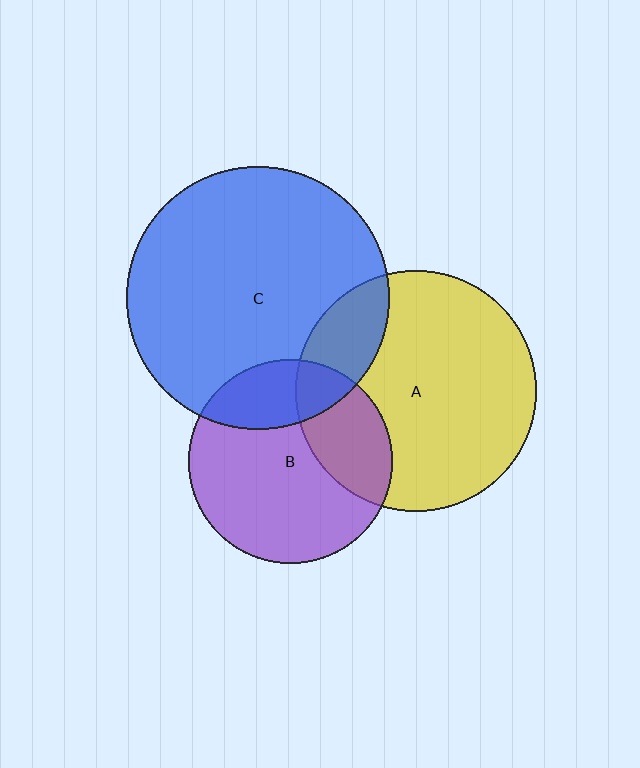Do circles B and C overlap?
Yes.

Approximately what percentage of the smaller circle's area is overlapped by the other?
Approximately 25%.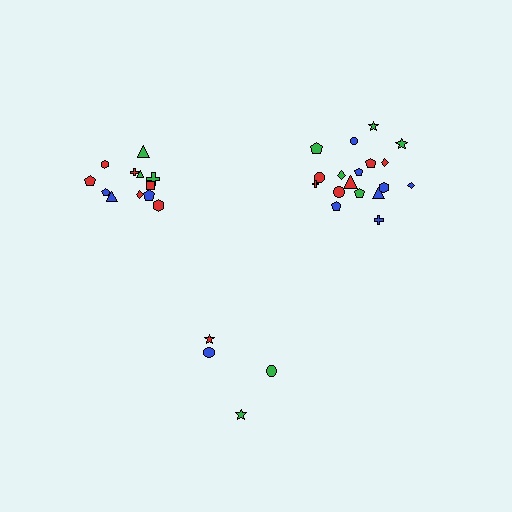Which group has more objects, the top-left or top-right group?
The top-right group.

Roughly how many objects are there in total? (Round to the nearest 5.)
Roughly 35 objects in total.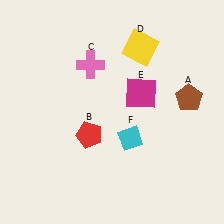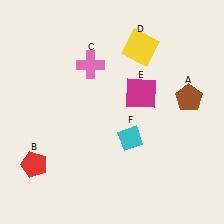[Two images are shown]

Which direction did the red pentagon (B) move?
The red pentagon (B) moved left.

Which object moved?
The red pentagon (B) moved left.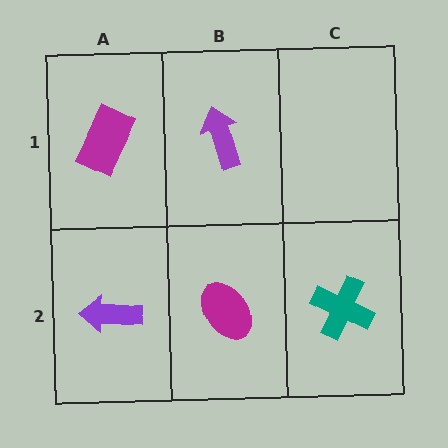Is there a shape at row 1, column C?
No, that cell is empty.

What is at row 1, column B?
A purple arrow.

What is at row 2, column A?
A purple arrow.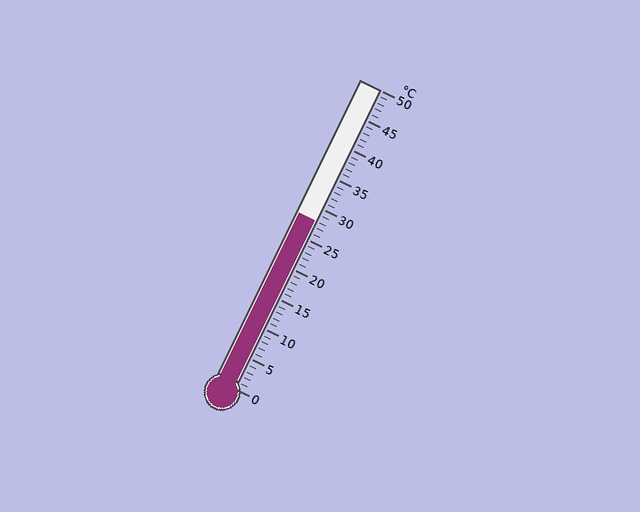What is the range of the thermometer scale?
The thermometer scale ranges from 0°C to 50°C.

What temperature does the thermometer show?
The thermometer shows approximately 28°C.